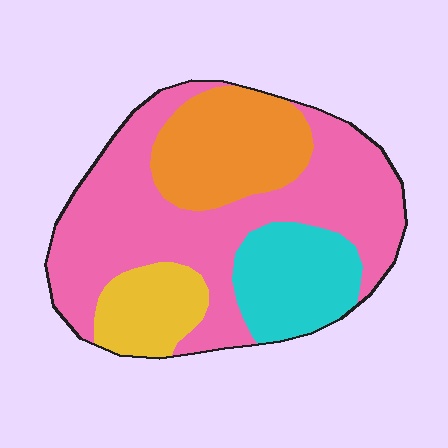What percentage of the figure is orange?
Orange covers about 20% of the figure.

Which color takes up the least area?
Yellow, at roughly 10%.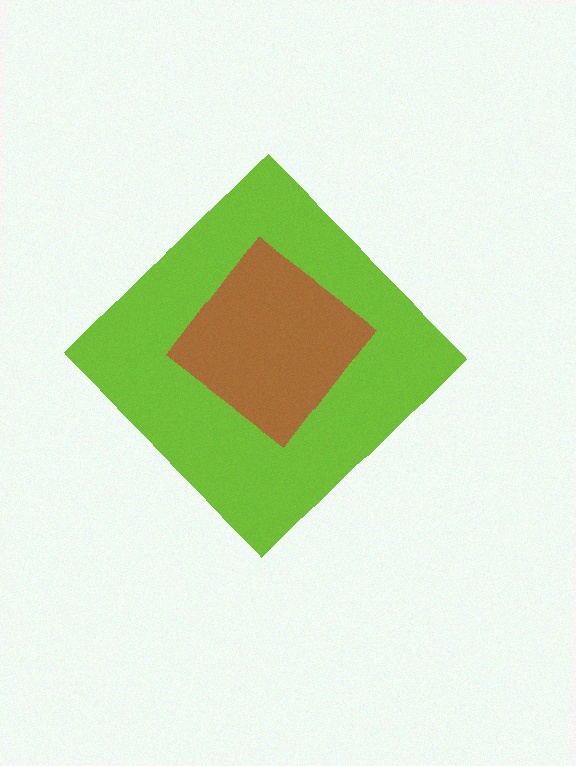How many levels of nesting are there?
2.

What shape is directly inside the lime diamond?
The brown diamond.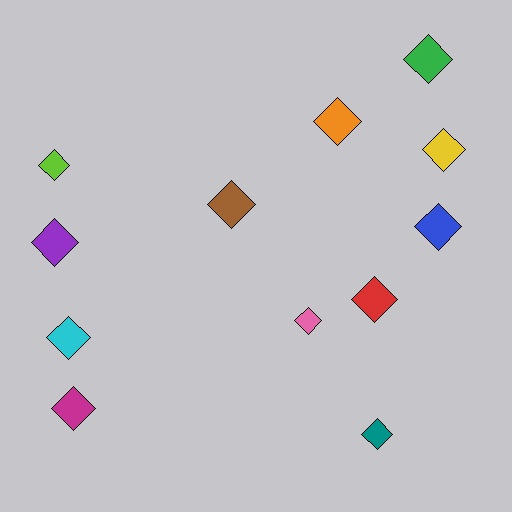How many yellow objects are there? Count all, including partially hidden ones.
There is 1 yellow object.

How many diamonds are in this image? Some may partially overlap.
There are 12 diamonds.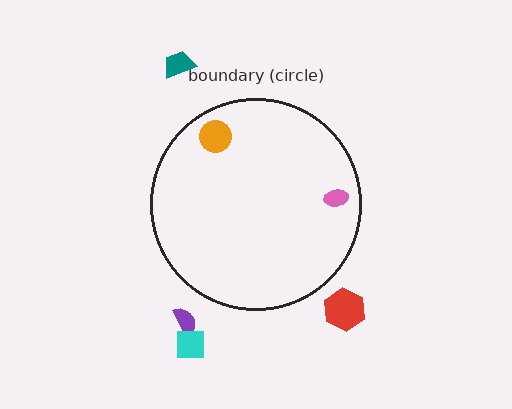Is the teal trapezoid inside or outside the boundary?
Outside.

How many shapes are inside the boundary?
2 inside, 4 outside.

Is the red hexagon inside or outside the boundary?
Outside.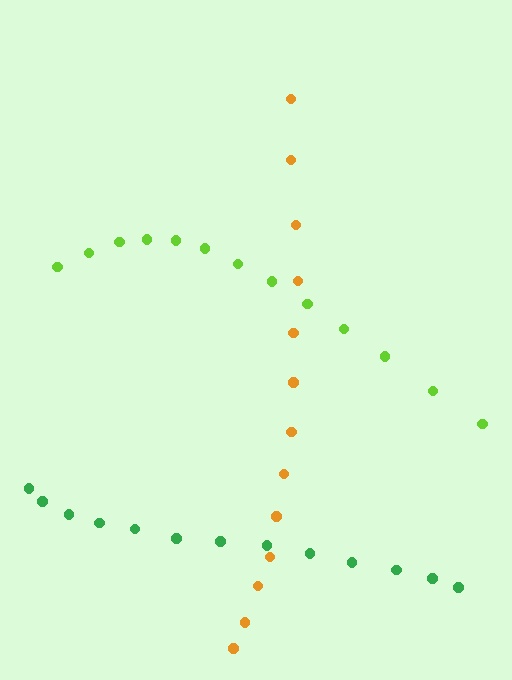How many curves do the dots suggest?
There are 3 distinct paths.